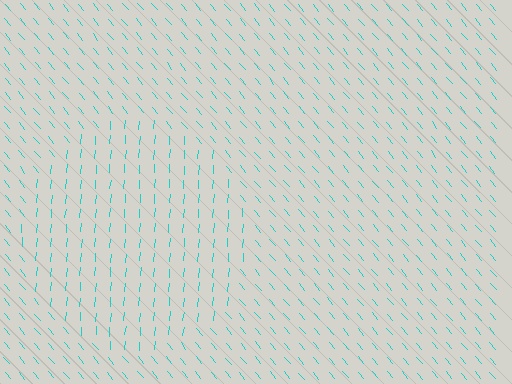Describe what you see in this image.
The image is filled with small cyan line segments. A circle region in the image has lines oriented differently from the surrounding lines, creating a visible texture boundary.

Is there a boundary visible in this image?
Yes, there is a texture boundary formed by a change in line orientation.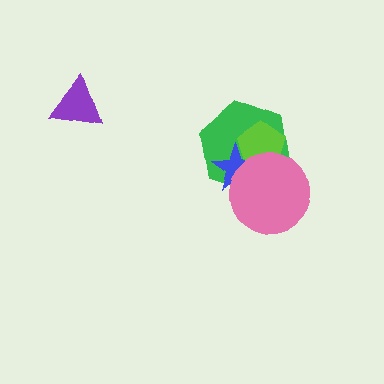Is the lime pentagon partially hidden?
Yes, it is partially covered by another shape.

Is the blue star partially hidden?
Yes, it is partially covered by another shape.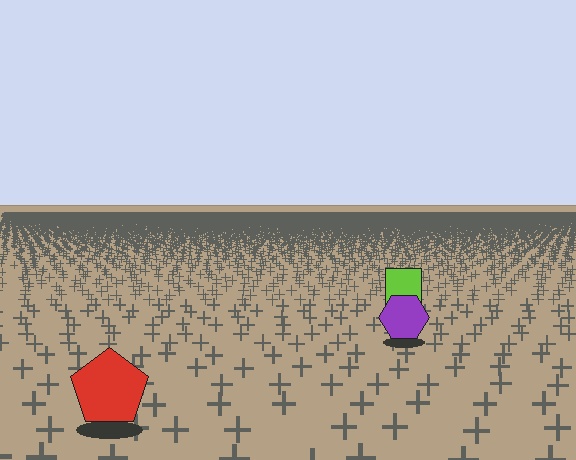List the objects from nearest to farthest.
From nearest to farthest: the red pentagon, the purple hexagon, the lime square.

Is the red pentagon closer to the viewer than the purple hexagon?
Yes. The red pentagon is closer — you can tell from the texture gradient: the ground texture is coarser near it.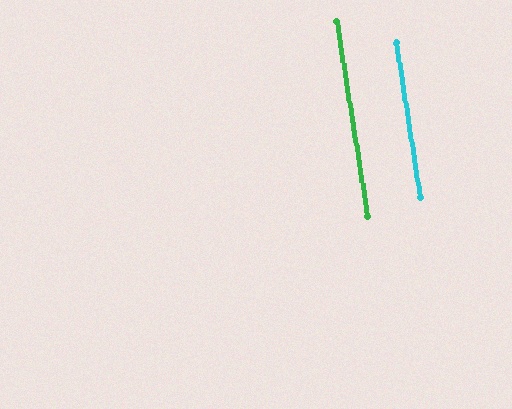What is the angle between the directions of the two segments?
Approximately 0 degrees.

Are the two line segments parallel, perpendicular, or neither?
Parallel — their directions differ by only 0.2°.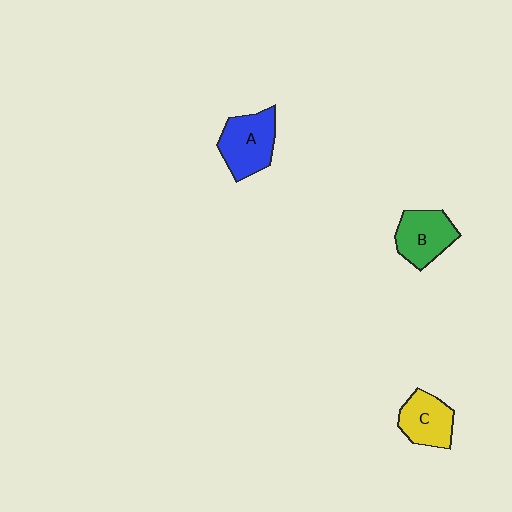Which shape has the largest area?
Shape A (blue).